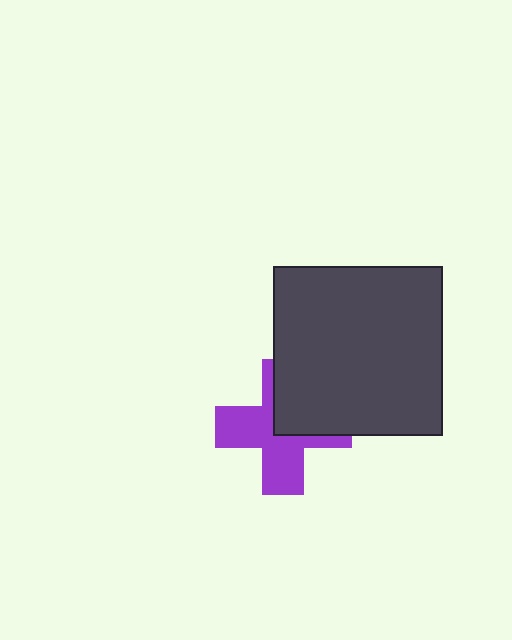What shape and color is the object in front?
The object in front is a dark gray square.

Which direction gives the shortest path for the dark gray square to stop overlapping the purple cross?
Moving toward the upper-right gives the shortest separation.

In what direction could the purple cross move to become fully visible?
The purple cross could move toward the lower-left. That would shift it out from behind the dark gray square entirely.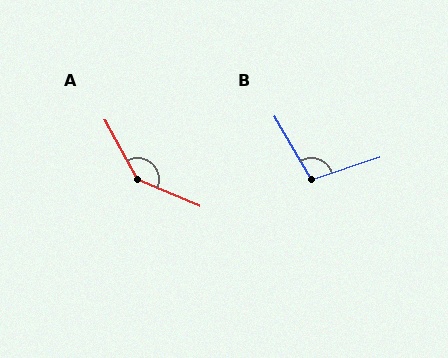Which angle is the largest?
A, at approximately 141 degrees.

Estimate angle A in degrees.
Approximately 141 degrees.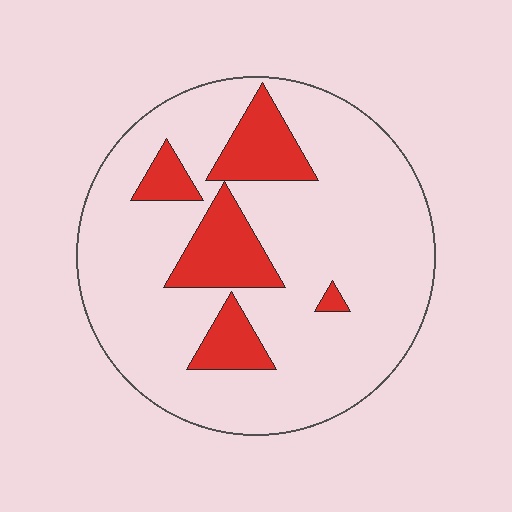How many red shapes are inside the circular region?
5.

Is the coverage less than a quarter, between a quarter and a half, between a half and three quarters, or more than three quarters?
Less than a quarter.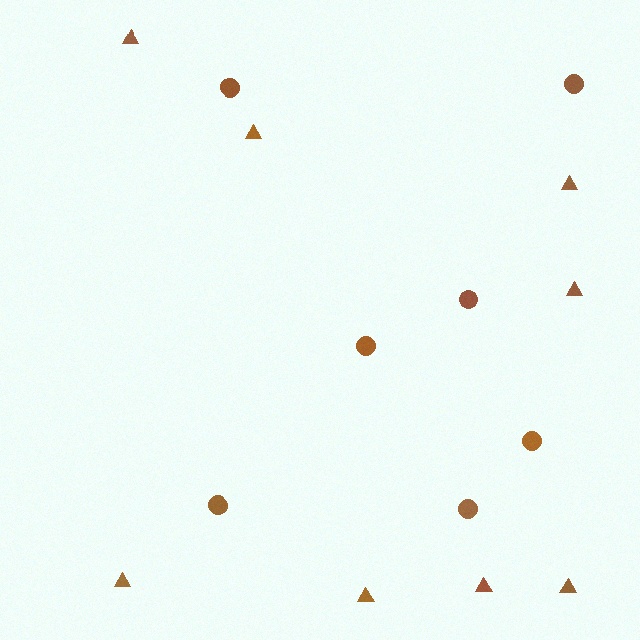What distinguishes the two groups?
There are 2 groups: one group of circles (7) and one group of triangles (8).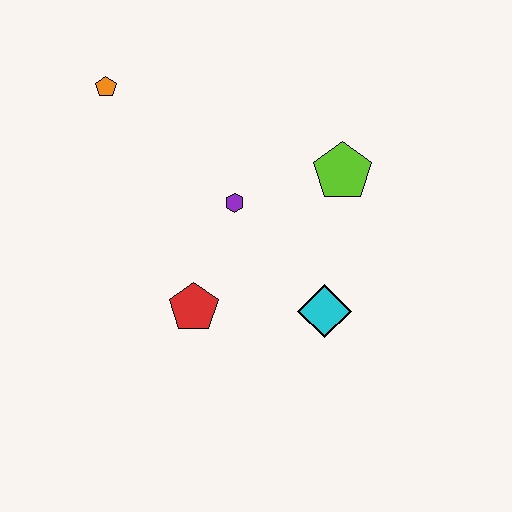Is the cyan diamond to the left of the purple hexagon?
No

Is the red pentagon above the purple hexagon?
No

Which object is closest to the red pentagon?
The purple hexagon is closest to the red pentagon.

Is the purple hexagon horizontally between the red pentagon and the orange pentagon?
No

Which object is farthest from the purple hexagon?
The orange pentagon is farthest from the purple hexagon.